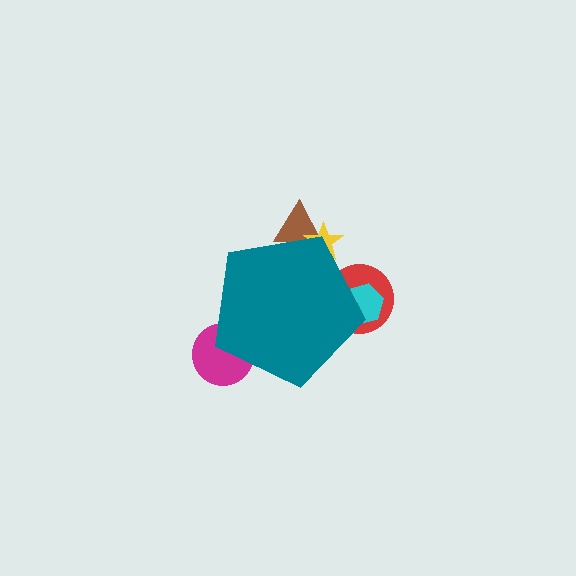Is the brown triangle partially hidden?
Yes, the brown triangle is partially hidden behind the teal pentagon.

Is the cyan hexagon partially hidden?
Yes, the cyan hexagon is partially hidden behind the teal pentagon.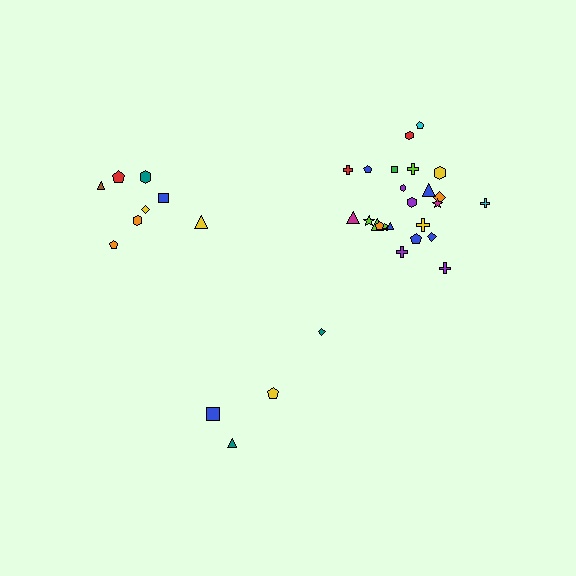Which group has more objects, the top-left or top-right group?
The top-right group.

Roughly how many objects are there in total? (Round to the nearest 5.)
Roughly 35 objects in total.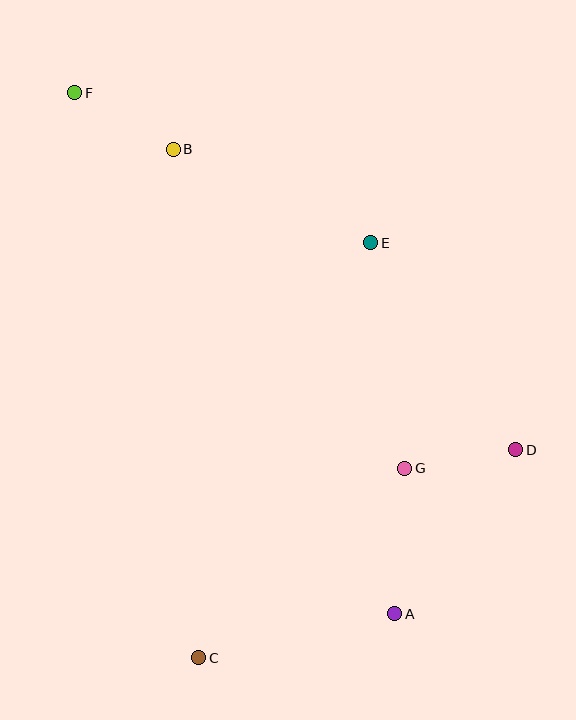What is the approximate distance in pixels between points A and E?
The distance between A and E is approximately 372 pixels.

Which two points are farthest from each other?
Points A and F are farthest from each other.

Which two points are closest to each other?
Points D and G are closest to each other.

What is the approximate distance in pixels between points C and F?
The distance between C and F is approximately 579 pixels.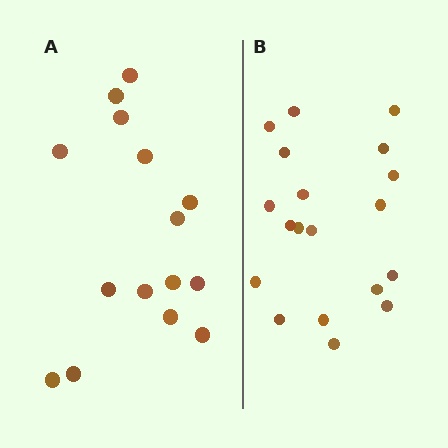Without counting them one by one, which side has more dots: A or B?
Region B (the right region) has more dots.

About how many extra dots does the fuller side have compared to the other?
Region B has about 4 more dots than region A.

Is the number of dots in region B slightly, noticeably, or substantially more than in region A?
Region B has noticeably more, but not dramatically so. The ratio is roughly 1.3 to 1.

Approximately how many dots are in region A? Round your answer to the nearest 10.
About 20 dots. (The exact count is 15, which rounds to 20.)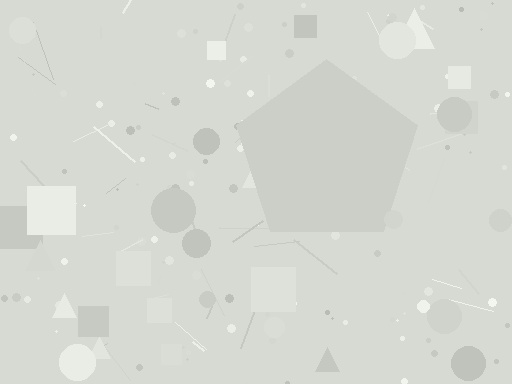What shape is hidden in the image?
A pentagon is hidden in the image.